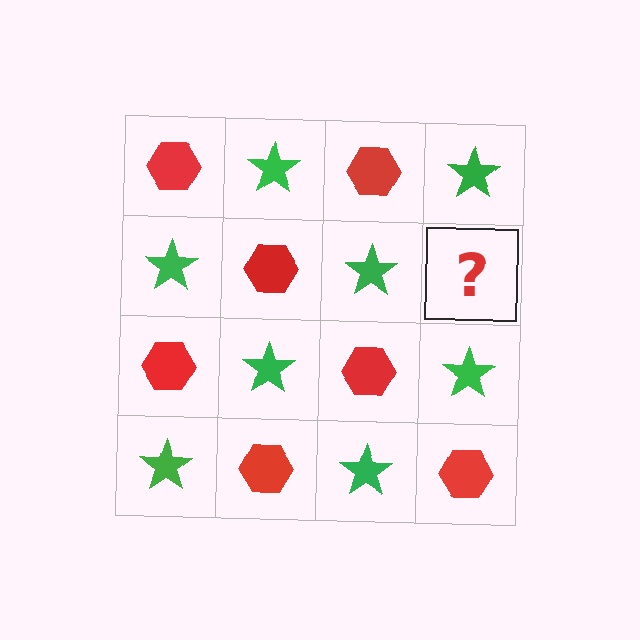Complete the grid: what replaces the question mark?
The question mark should be replaced with a red hexagon.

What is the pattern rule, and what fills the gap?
The rule is that it alternates red hexagon and green star in a checkerboard pattern. The gap should be filled with a red hexagon.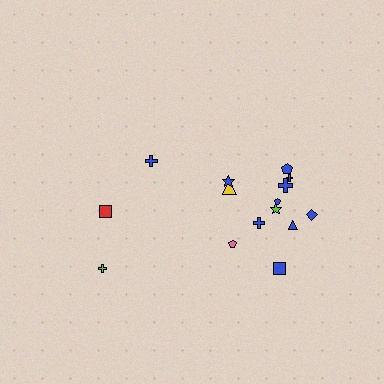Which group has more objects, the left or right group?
The right group.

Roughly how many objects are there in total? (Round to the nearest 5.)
Roughly 15 objects in total.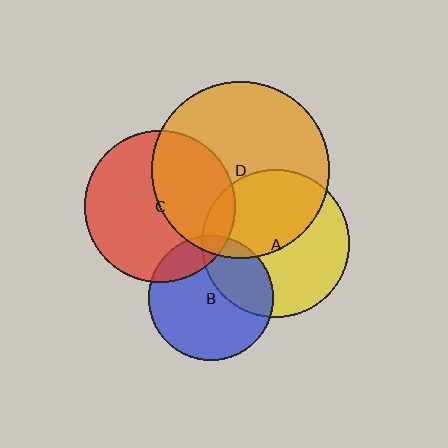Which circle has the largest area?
Circle D (orange).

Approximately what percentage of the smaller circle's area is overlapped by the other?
Approximately 30%.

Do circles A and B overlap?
Yes.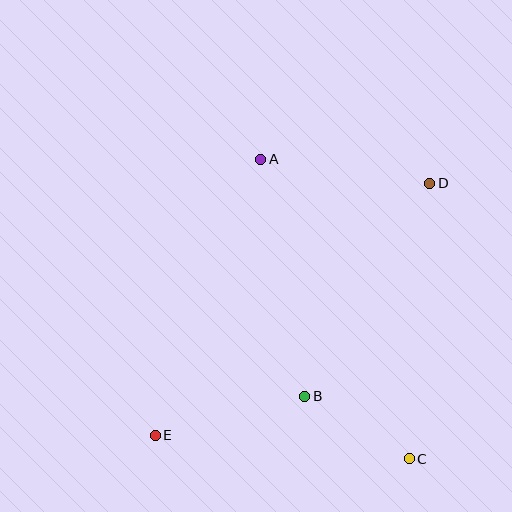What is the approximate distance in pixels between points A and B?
The distance between A and B is approximately 241 pixels.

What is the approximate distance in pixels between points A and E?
The distance between A and E is approximately 295 pixels.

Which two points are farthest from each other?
Points D and E are farthest from each other.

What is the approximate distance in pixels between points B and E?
The distance between B and E is approximately 155 pixels.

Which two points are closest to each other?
Points B and C are closest to each other.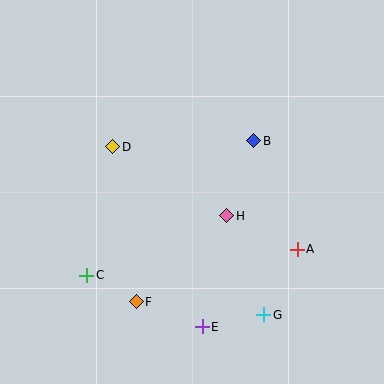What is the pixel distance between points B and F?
The distance between B and F is 200 pixels.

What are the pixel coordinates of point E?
Point E is at (202, 327).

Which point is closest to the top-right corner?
Point B is closest to the top-right corner.